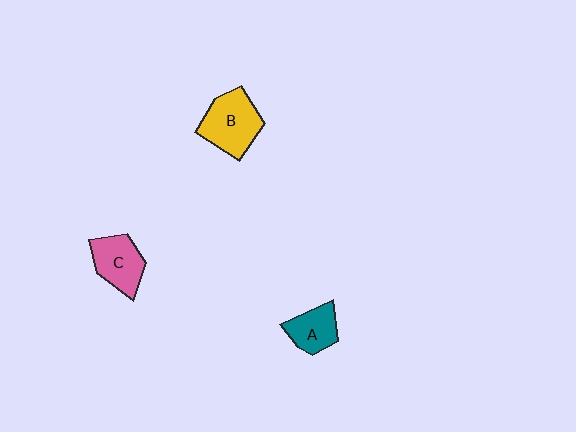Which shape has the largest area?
Shape B (yellow).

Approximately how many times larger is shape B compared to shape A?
Approximately 1.6 times.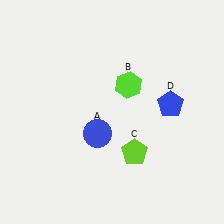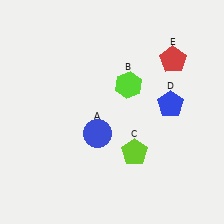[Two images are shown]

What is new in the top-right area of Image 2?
A red pentagon (E) was added in the top-right area of Image 2.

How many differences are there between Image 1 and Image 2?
There is 1 difference between the two images.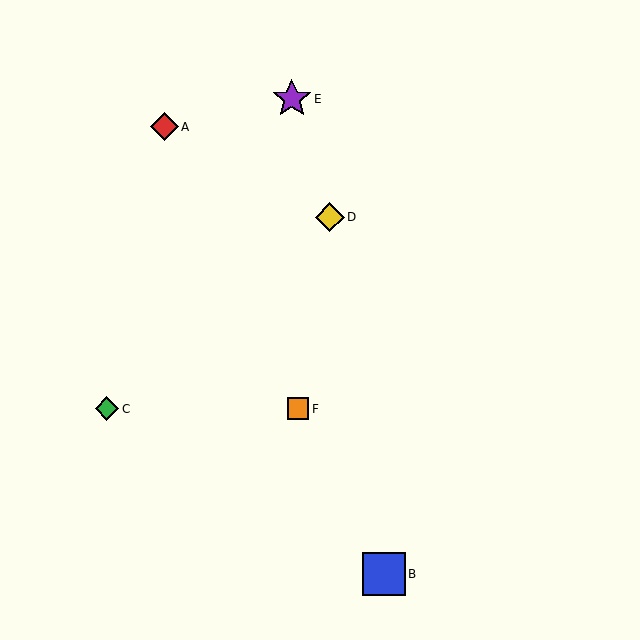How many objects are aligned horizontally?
2 objects (C, F) are aligned horizontally.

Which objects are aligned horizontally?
Objects C, F are aligned horizontally.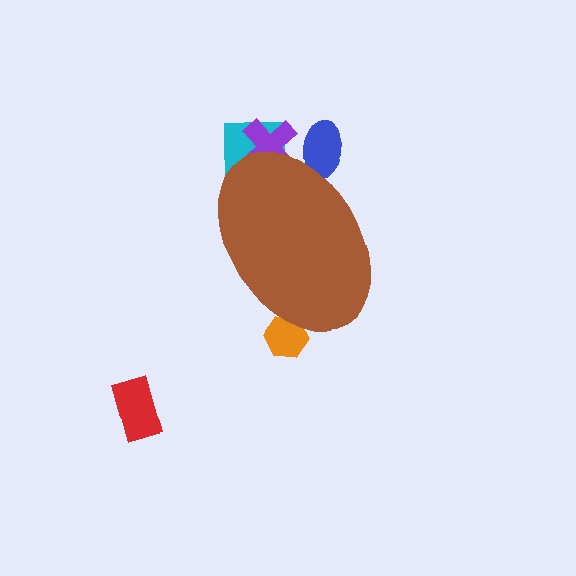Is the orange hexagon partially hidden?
Yes, the orange hexagon is partially hidden behind the brown ellipse.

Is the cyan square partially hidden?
Yes, the cyan square is partially hidden behind the brown ellipse.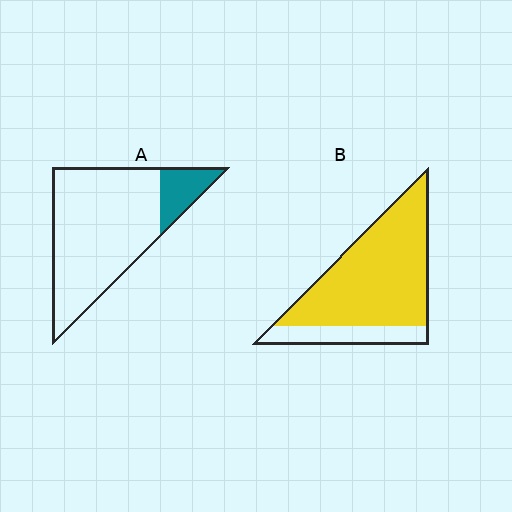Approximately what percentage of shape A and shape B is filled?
A is approximately 15% and B is approximately 80%.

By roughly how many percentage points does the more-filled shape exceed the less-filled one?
By roughly 65 percentage points (B over A).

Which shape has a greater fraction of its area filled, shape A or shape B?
Shape B.